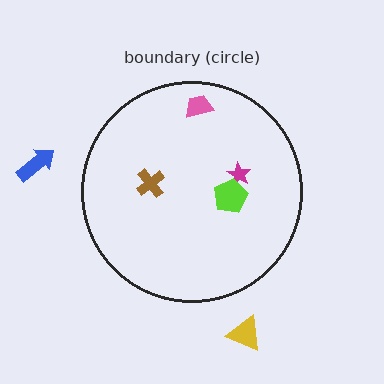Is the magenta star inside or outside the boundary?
Inside.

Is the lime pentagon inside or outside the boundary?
Inside.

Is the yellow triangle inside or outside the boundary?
Outside.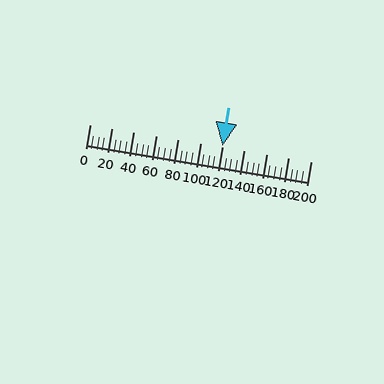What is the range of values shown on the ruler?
The ruler shows values from 0 to 200.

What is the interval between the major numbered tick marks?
The major tick marks are spaced 20 units apart.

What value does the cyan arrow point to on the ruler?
The cyan arrow points to approximately 120.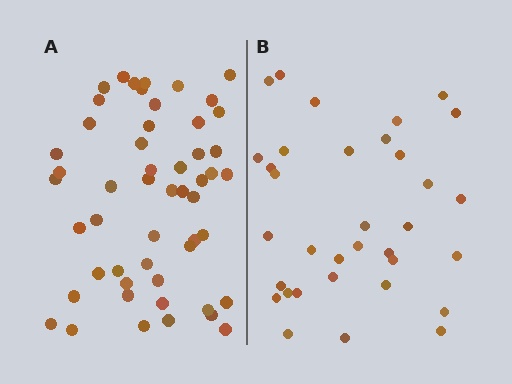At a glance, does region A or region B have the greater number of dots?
Region A (the left region) has more dots.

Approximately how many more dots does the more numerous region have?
Region A has approximately 20 more dots than region B.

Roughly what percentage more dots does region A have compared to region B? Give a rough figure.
About 55% more.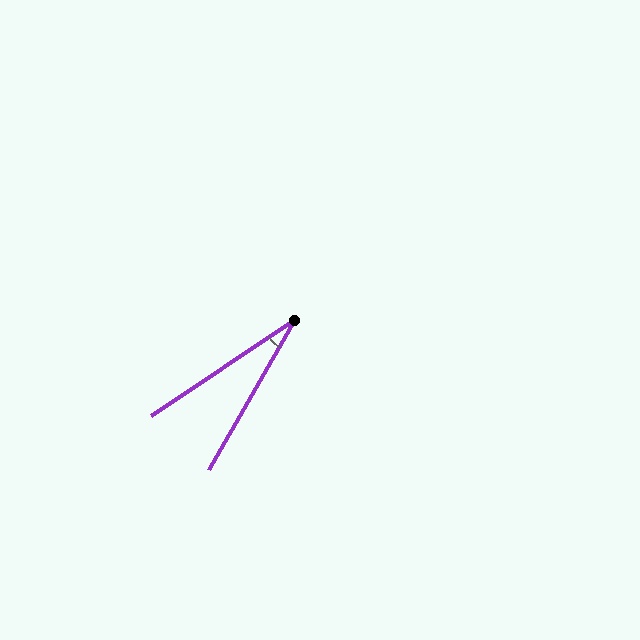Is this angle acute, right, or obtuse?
It is acute.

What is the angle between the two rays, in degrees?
Approximately 26 degrees.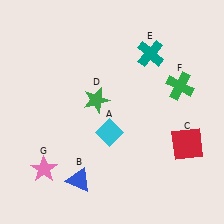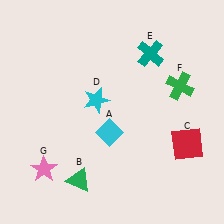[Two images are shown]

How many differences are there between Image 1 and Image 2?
There are 2 differences between the two images.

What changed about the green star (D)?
In Image 1, D is green. In Image 2, it changed to cyan.